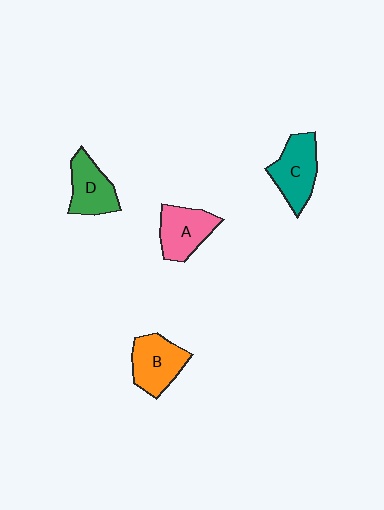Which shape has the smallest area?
Shape D (green).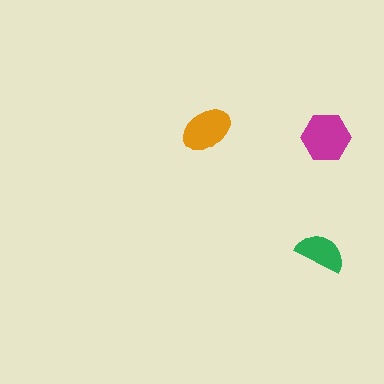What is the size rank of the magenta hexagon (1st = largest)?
1st.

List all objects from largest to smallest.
The magenta hexagon, the orange ellipse, the green semicircle.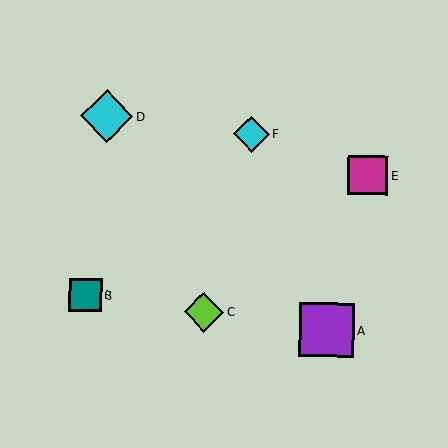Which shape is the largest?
The purple square (labeled A) is the largest.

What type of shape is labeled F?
Shape F is a cyan diamond.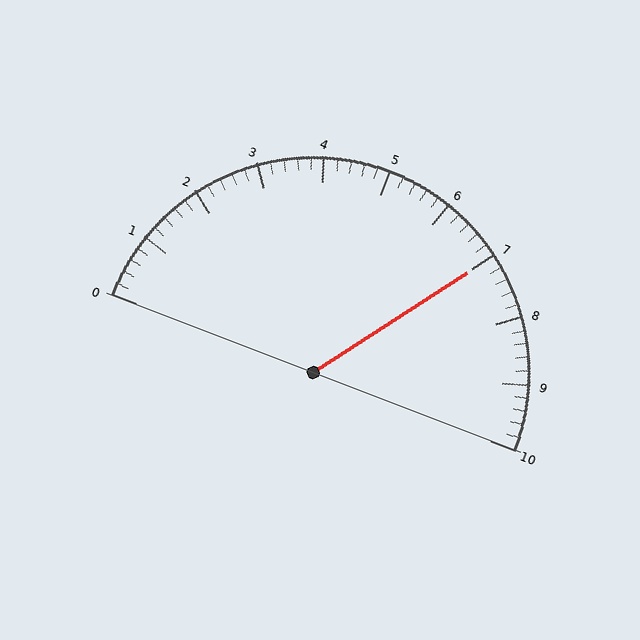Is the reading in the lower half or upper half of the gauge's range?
The reading is in the upper half of the range (0 to 10).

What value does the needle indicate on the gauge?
The needle indicates approximately 7.0.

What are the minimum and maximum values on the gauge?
The gauge ranges from 0 to 10.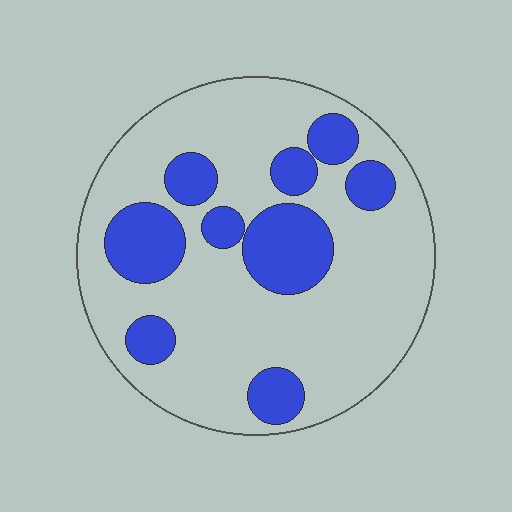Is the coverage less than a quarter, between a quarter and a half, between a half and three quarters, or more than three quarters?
Between a quarter and a half.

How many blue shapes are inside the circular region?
9.